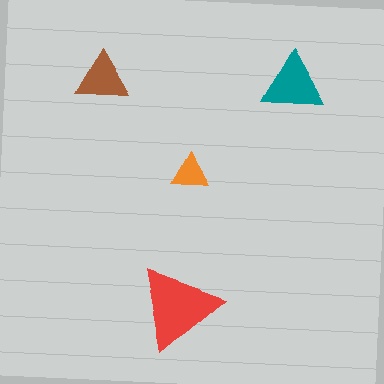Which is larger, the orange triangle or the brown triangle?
The brown one.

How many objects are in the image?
There are 4 objects in the image.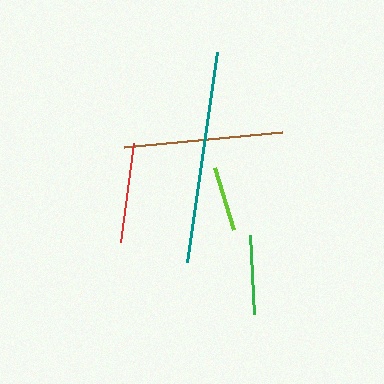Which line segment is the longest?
The teal line is the longest at approximately 212 pixels.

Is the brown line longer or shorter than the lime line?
The brown line is longer than the lime line.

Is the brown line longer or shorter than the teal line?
The teal line is longer than the brown line.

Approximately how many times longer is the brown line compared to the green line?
The brown line is approximately 2.0 times the length of the green line.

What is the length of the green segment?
The green segment is approximately 79 pixels long.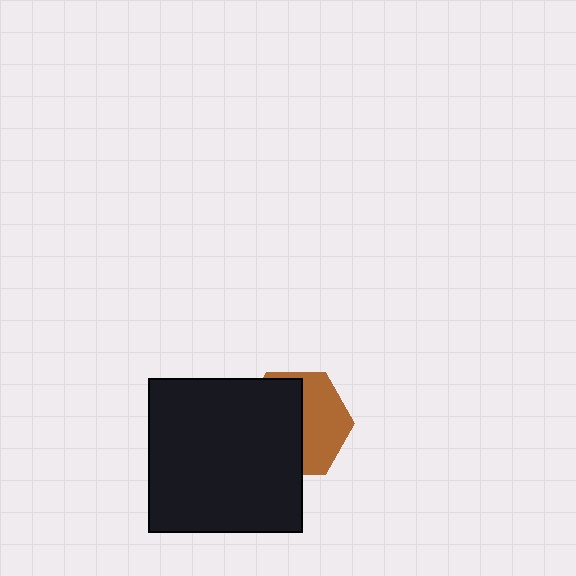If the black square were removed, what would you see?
You would see the complete brown hexagon.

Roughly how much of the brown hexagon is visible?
A small part of it is visible (roughly 44%).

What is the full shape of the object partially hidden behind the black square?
The partially hidden object is a brown hexagon.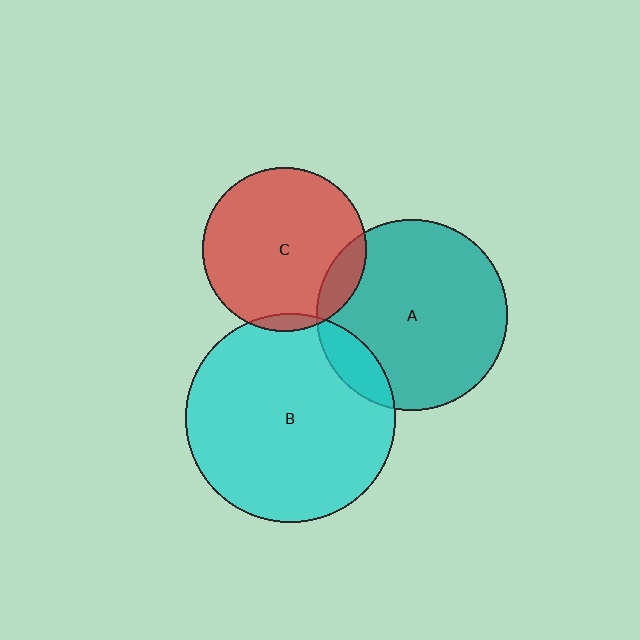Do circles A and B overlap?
Yes.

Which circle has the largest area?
Circle B (cyan).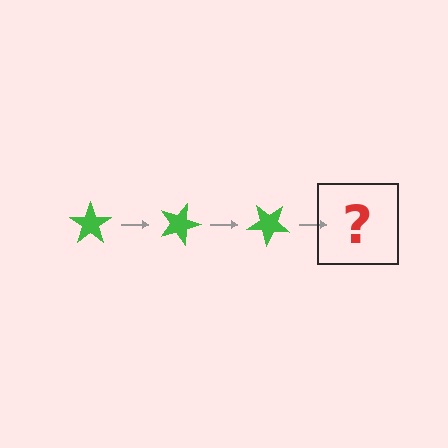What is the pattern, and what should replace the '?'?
The pattern is that the star rotates 20 degrees each step. The '?' should be a green star rotated 60 degrees.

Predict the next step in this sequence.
The next step is a green star rotated 60 degrees.